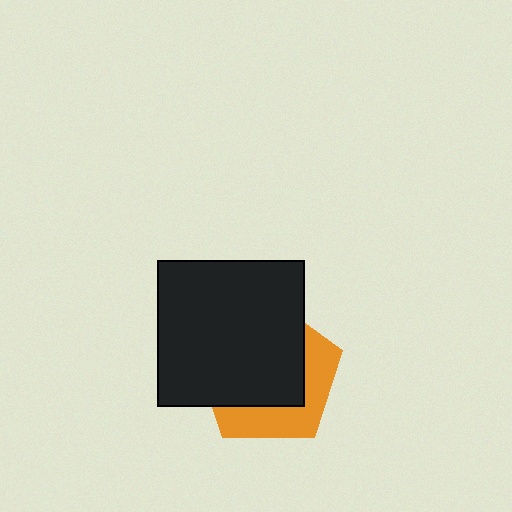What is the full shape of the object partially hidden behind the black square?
The partially hidden object is an orange pentagon.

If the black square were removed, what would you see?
You would see the complete orange pentagon.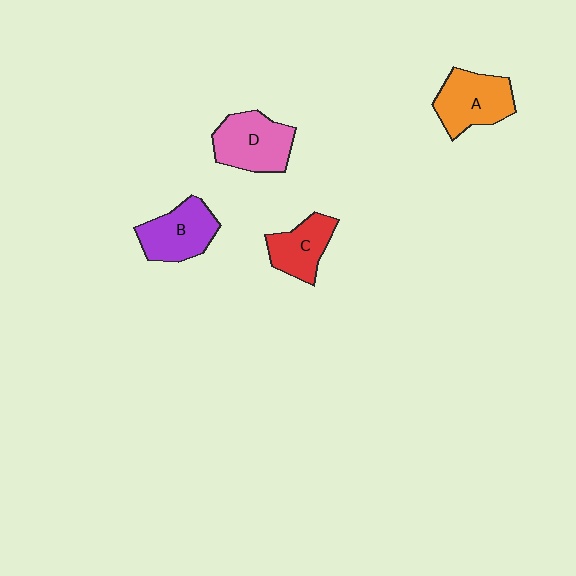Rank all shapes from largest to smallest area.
From largest to smallest: D (pink), A (orange), B (purple), C (red).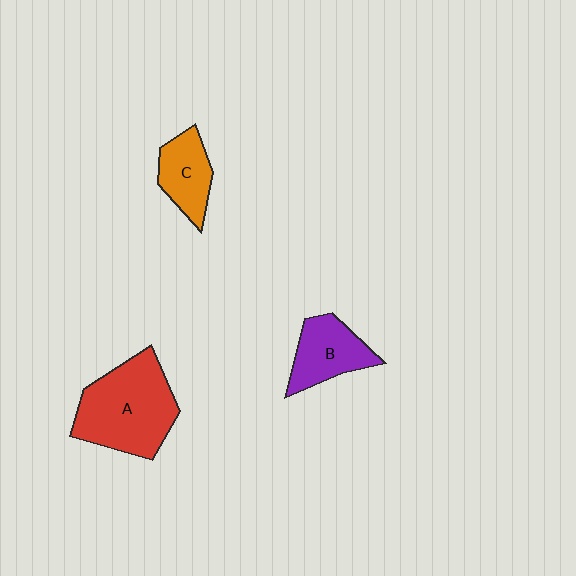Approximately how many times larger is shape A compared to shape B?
Approximately 1.8 times.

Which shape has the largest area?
Shape A (red).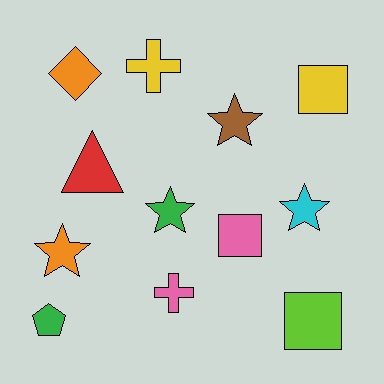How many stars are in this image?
There are 4 stars.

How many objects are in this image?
There are 12 objects.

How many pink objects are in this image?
There are 2 pink objects.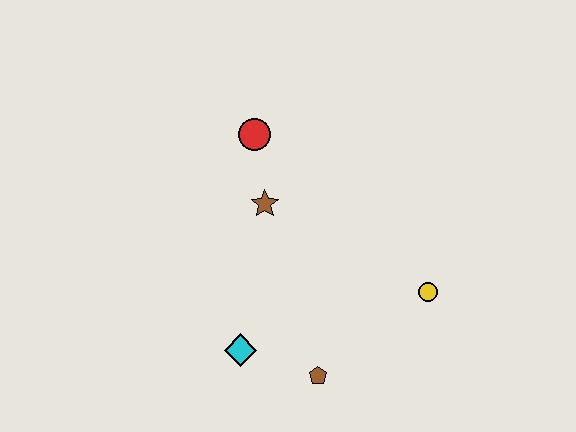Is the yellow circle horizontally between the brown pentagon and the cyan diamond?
No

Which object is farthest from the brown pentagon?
The red circle is farthest from the brown pentagon.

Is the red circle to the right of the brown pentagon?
No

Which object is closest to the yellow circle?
The brown pentagon is closest to the yellow circle.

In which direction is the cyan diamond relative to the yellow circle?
The cyan diamond is to the left of the yellow circle.